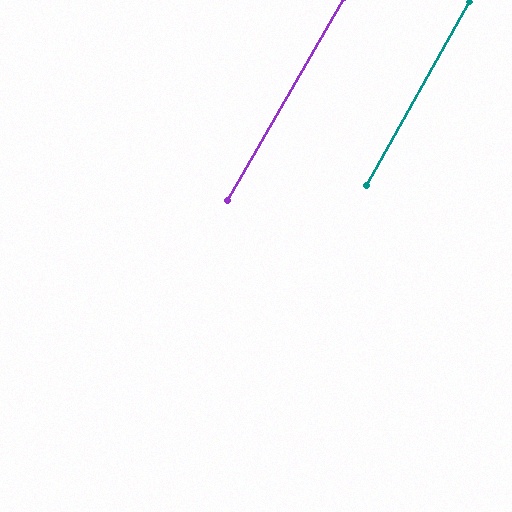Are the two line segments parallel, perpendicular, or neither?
Parallel — their directions differ by only 0.4°.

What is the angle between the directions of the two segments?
Approximately 0 degrees.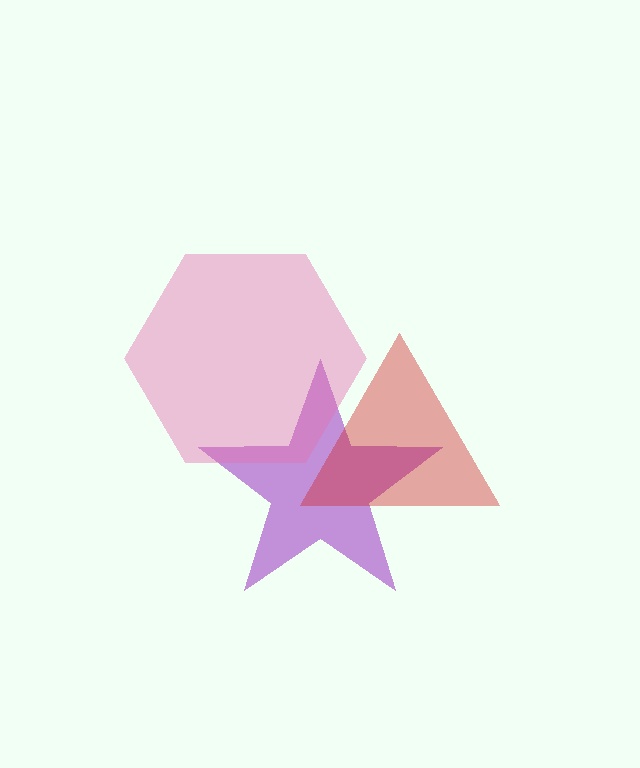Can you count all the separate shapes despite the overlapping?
Yes, there are 3 separate shapes.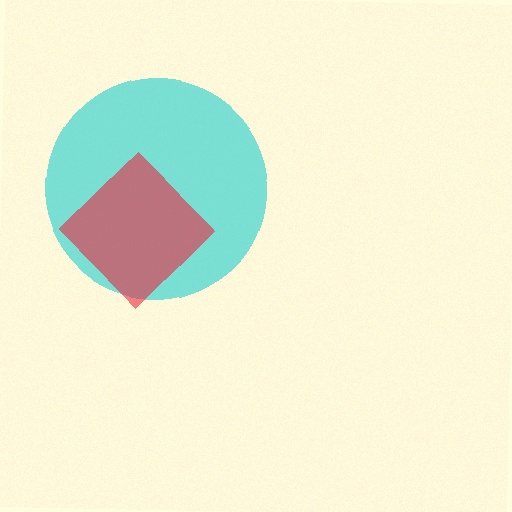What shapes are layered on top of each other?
The layered shapes are: a cyan circle, a red diamond.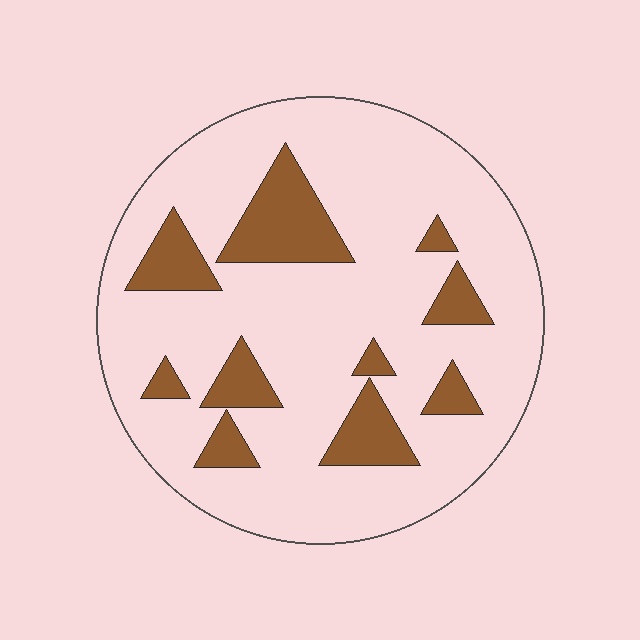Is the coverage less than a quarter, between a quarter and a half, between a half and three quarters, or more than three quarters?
Less than a quarter.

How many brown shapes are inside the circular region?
10.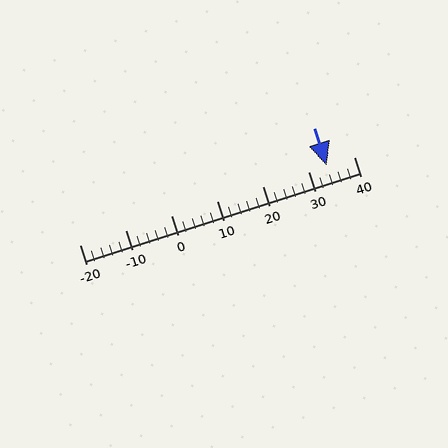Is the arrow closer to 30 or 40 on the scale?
The arrow is closer to 30.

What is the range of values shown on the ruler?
The ruler shows values from -20 to 40.